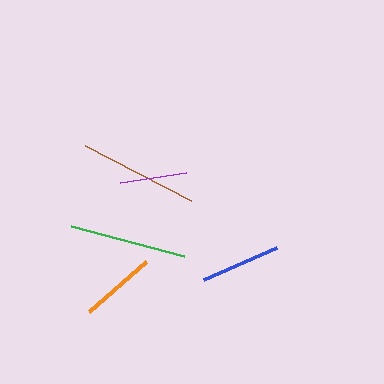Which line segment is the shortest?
The purple line is the shortest at approximately 67 pixels.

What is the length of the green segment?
The green segment is approximately 117 pixels long.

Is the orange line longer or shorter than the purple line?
The orange line is longer than the purple line.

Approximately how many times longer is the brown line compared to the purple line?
The brown line is approximately 1.8 times the length of the purple line.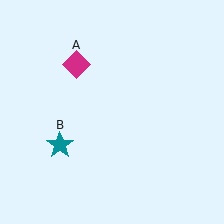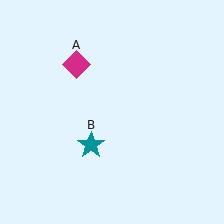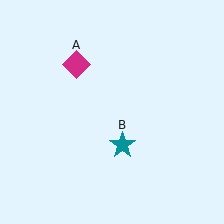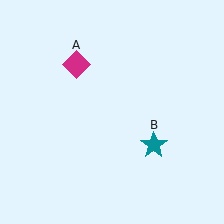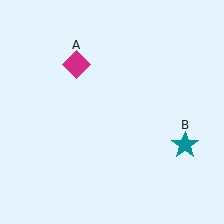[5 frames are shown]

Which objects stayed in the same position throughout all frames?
Magenta diamond (object A) remained stationary.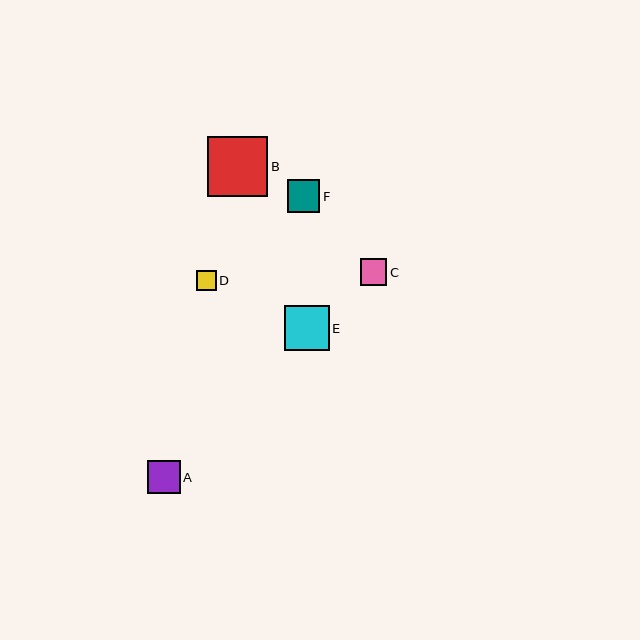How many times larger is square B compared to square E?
Square B is approximately 1.3 times the size of square E.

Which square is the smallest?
Square D is the smallest with a size of approximately 19 pixels.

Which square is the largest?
Square B is the largest with a size of approximately 60 pixels.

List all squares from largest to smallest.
From largest to smallest: B, E, A, F, C, D.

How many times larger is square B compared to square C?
Square B is approximately 2.3 times the size of square C.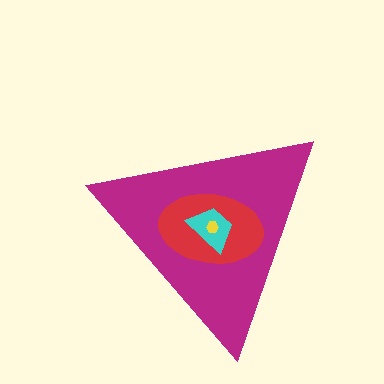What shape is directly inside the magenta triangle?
The red ellipse.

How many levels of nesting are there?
4.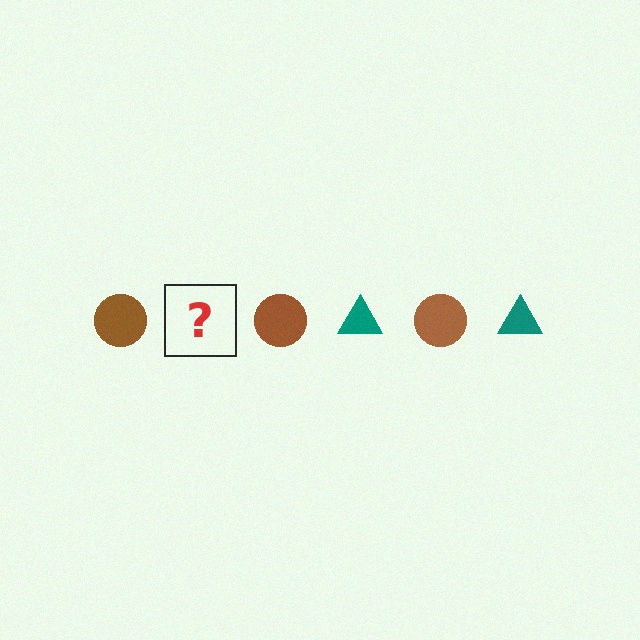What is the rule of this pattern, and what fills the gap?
The rule is that the pattern alternates between brown circle and teal triangle. The gap should be filled with a teal triangle.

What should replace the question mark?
The question mark should be replaced with a teal triangle.